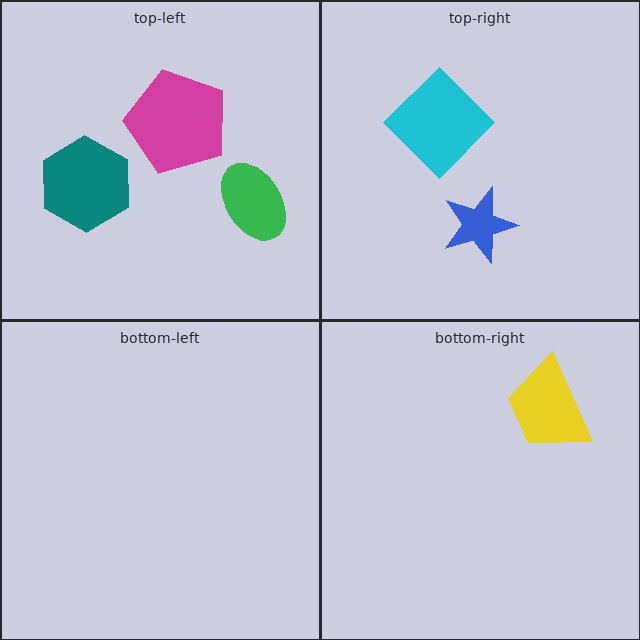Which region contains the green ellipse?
The top-left region.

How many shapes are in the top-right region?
2.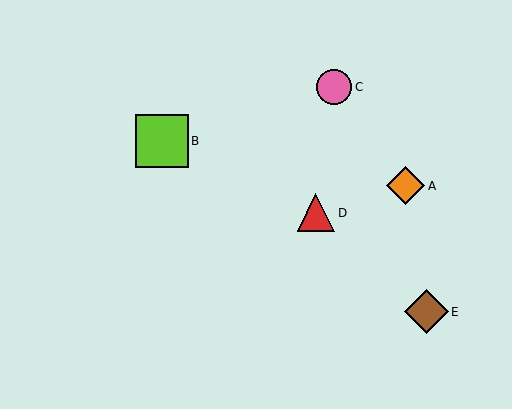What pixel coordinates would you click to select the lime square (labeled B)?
Click at (162, 141) to select the lime square B.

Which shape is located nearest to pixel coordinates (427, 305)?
The brown diamond (labeled E) at (426, 312) is nearest to that location.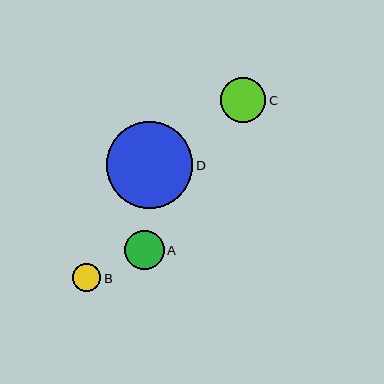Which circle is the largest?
Circle D is the largest with a size of approximately 87 pixels.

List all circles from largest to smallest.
From largest to smallest: D, C, A, B.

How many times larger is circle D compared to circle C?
Circle D is approximately 1.9 times the size of circle C.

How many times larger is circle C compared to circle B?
Circle C is approximately 1.6 times the size of circle B.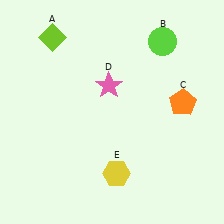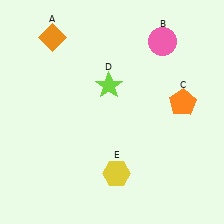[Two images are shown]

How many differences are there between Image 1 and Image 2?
There are 3 differences between the two images.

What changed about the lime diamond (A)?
In Image 1, A is lime. In Image 2, it changed to orange.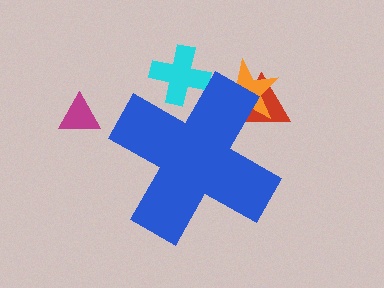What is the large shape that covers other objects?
A blue cross.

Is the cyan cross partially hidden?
Yes, the cyan cross is partially hidden behind the blue cross.